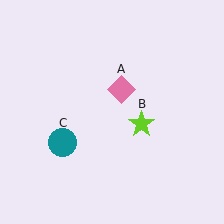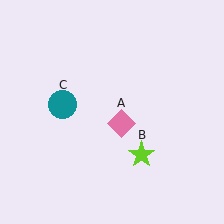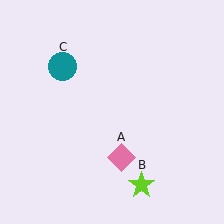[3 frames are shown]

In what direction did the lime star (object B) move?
The lime star (object B) moved down.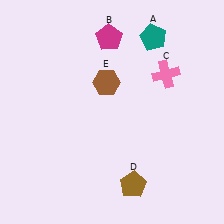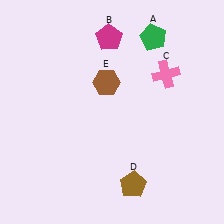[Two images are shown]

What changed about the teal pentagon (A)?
In Image 1, A is teal. In Image 2, it changed to green.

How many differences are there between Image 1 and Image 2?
There is 1 difference between the two images.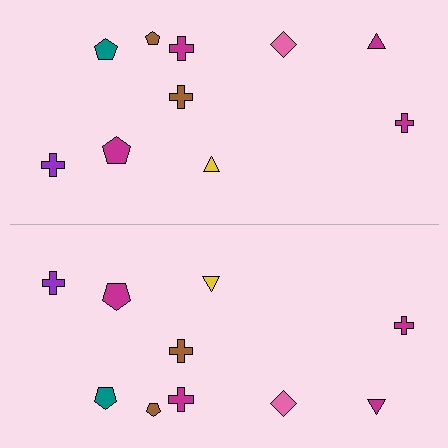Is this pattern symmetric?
Yes, this pattern has bilateral (reflection) symmetry.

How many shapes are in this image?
There are 20 shapes in this image.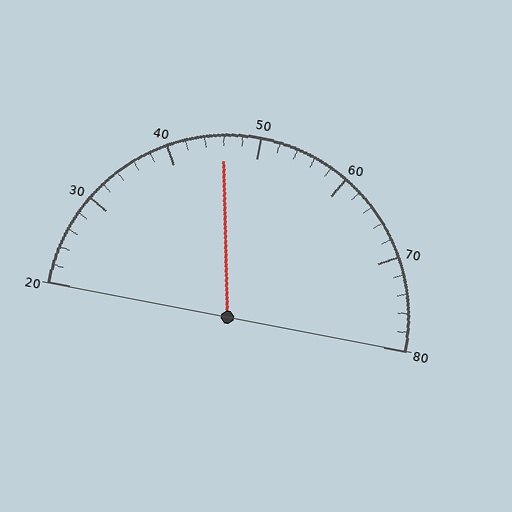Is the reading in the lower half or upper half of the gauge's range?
The reading is in the lower half of the range (20 to 80).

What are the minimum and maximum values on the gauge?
The gauge ranges from 20 to 80.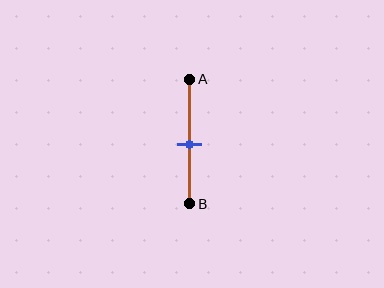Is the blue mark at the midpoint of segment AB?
Yes, the mark is approximately at the midpoint.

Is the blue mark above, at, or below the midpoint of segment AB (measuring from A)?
The blue mark is approximately at the midpoint of segment AB.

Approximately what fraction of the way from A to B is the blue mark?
The blue mark is approximately 55% of the way from A to B.